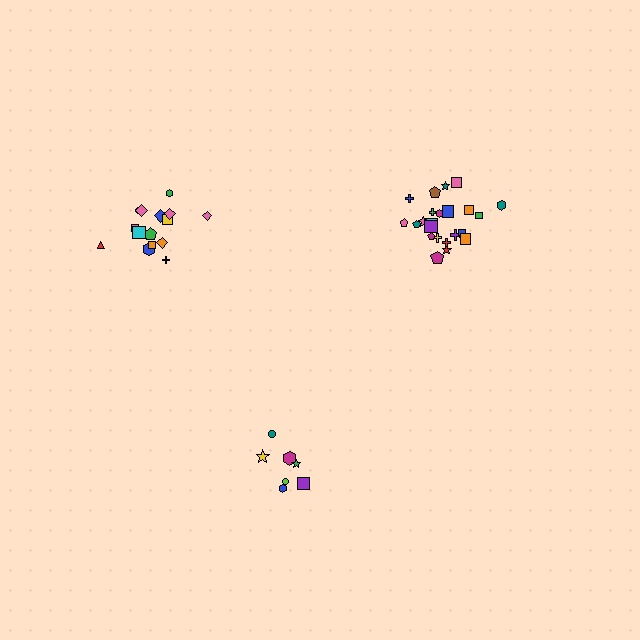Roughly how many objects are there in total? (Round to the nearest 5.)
Roughly 45 objects in total.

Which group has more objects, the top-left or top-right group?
The top-right group.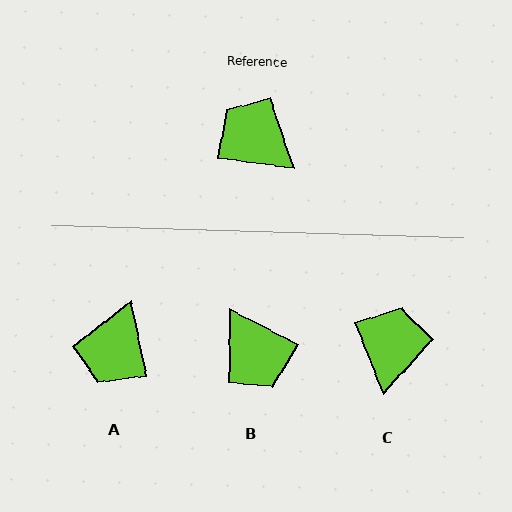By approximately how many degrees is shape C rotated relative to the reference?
Approximately 61 degrees clockwise.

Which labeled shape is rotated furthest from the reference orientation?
B, about 160 degrees away.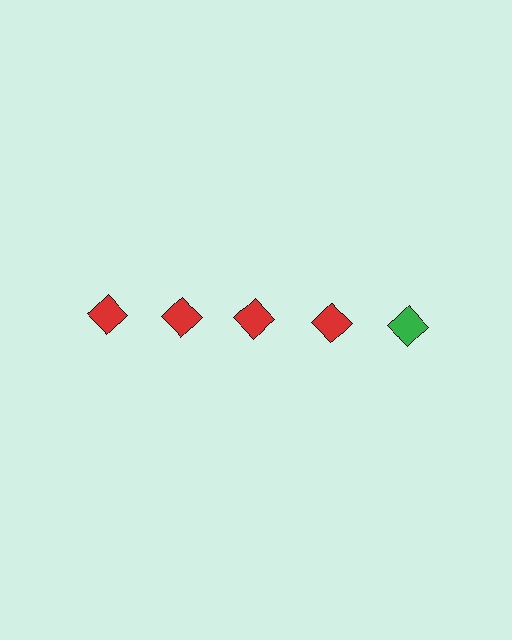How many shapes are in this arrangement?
There are 5 shapes arranged in a grid pattern.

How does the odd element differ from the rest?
It has a different color: green instead of red.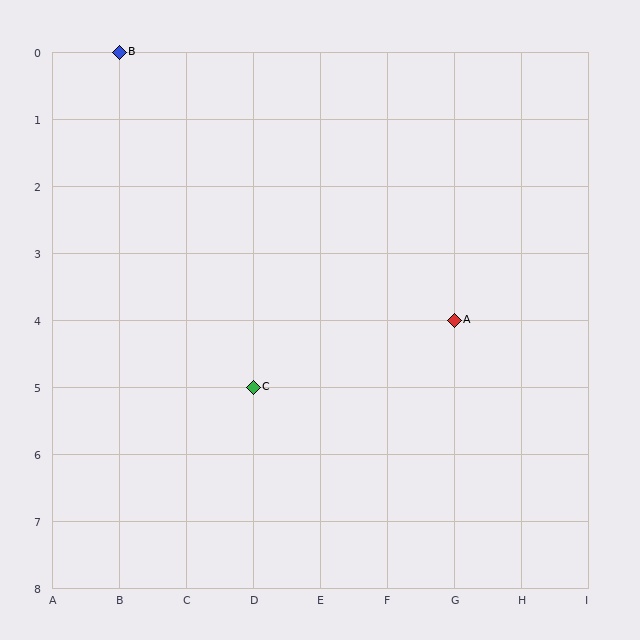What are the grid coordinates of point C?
Point C is at grid coordinates (D, 5).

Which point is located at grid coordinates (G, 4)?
Point A is at (G, 4).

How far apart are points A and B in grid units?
Points A and B are 5 columns and 4 rows apart (about 6.4 grid units diagonally).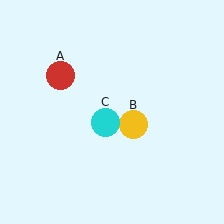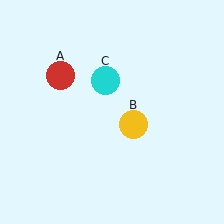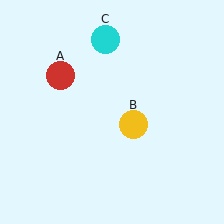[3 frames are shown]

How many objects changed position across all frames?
1 object changed position: cyan circle (object C).